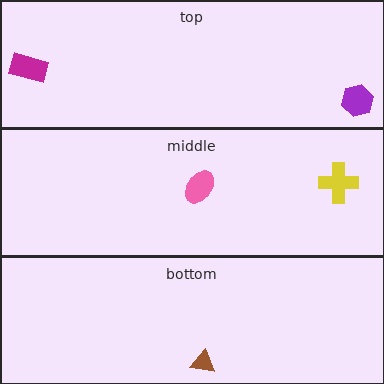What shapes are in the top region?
The purple hexagon, the magenta rectangle.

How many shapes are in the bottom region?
1.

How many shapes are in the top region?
2.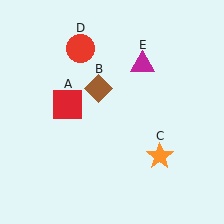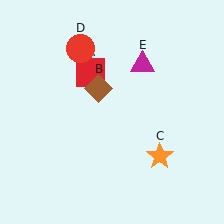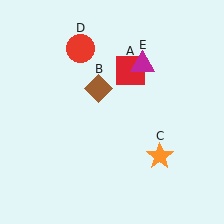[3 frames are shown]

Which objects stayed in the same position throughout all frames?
Brown diamond (object B) and orange star (object C) and red circle (object D) and magenta triangle (object E) remained stationary.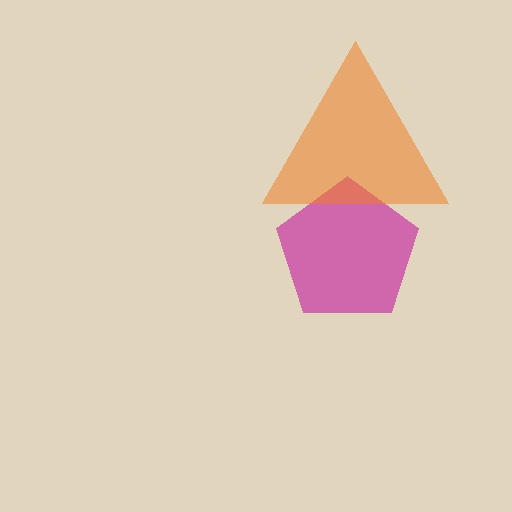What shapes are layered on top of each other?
The layered shapes are: a magenta pentagon, an orange triangle.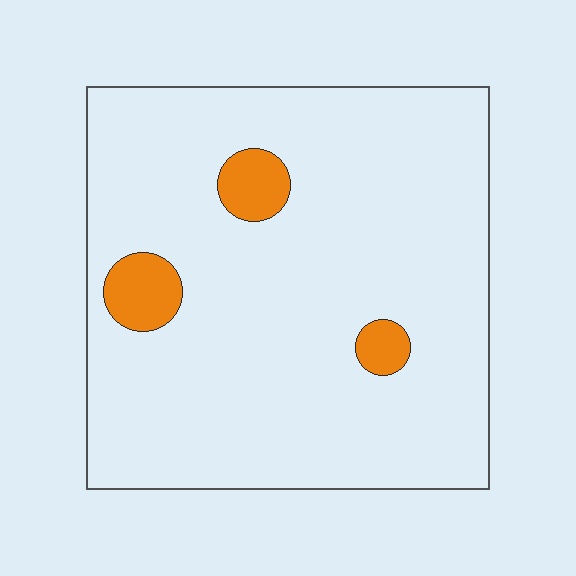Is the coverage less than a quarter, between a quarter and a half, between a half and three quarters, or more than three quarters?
Less than a quarter.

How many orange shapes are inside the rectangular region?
3.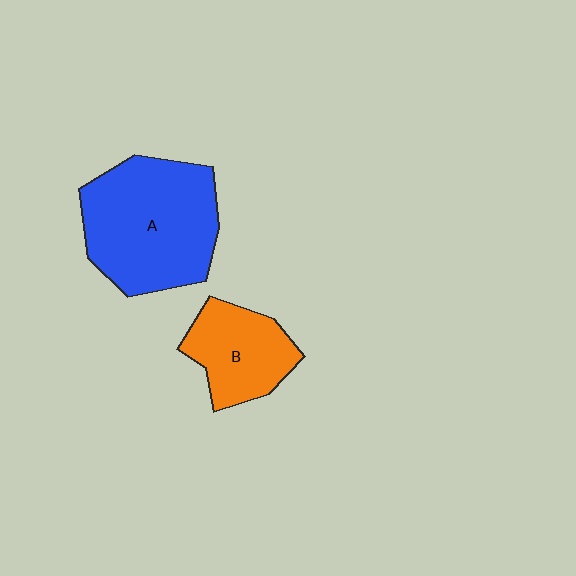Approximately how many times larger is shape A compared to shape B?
Approximately 1.9 times.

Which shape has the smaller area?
Shape B (orange).